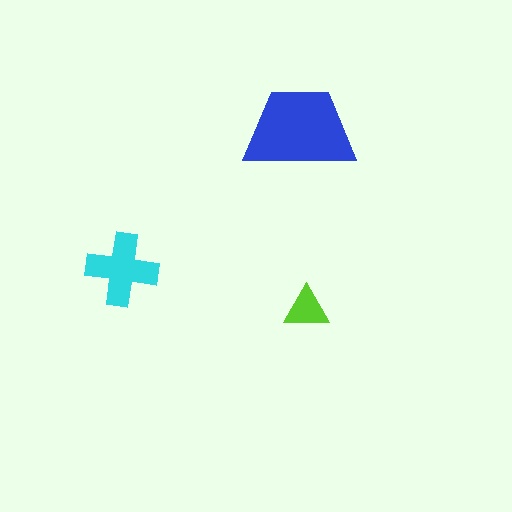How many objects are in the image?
There are 3 objects in the image.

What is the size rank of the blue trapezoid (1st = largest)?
1st.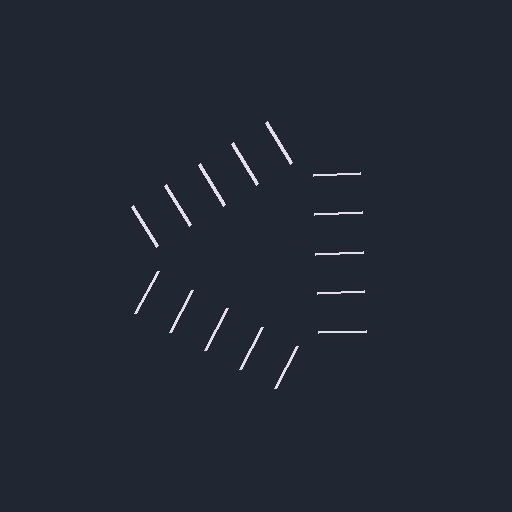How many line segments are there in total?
15 — 5 along each of the 3 edges.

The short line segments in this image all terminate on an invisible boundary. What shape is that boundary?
An illusory triangle — the line segments terminate on its edges but no continuous stroke is drawn.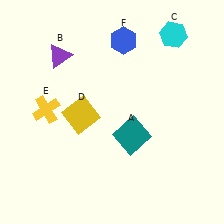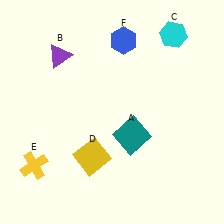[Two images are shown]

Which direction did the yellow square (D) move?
The yellow square (D) moved down.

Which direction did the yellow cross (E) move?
The yellow cross (E) moved down.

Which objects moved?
The objects that moved are: the yellow square (D), the yellow cross (E).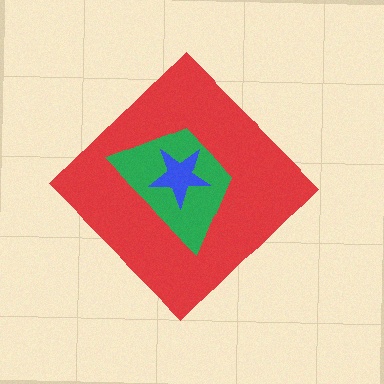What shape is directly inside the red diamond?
The green trapezoid.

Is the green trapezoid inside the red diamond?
Yes.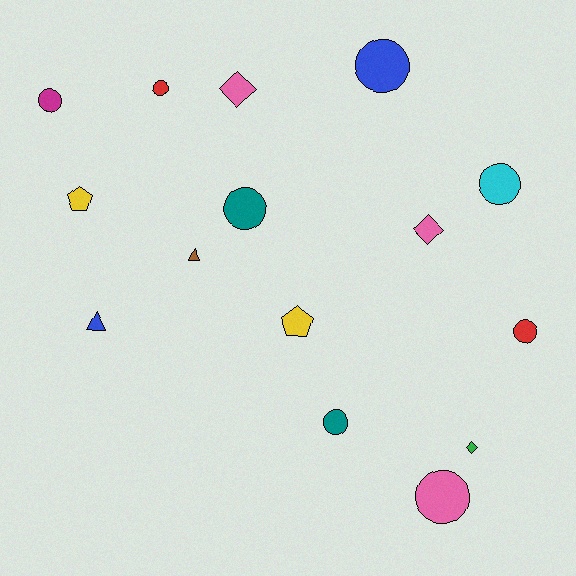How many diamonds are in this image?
There are 3 diamonds.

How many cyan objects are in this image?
There is 1 cyan object.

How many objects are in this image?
There are 15 objects.